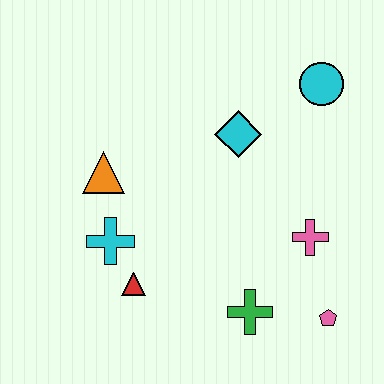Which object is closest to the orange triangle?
The cyan cross is closest to the orange triangle.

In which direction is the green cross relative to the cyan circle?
The green cross is below the cyan circle.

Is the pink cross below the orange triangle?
Yes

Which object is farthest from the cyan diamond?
The pink pentagon is farthest from the cyan diamond.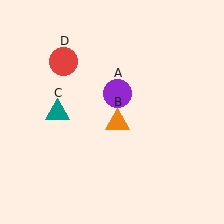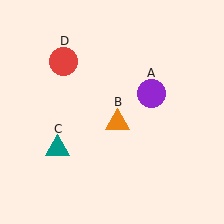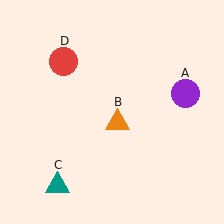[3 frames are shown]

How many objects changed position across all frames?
2 objects changed position: purple circle (object A), teal triangle (object C).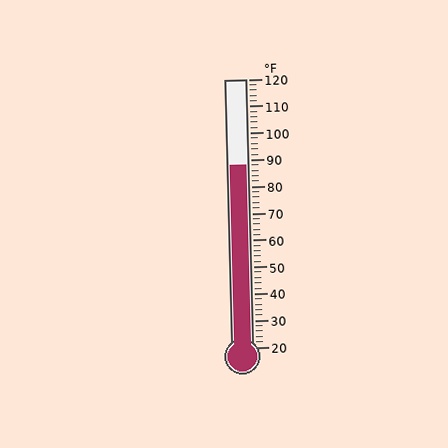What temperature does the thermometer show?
The thermometer shows approximately 88°F.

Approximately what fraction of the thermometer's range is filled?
The thermometer is filled to approximately 70% of its range.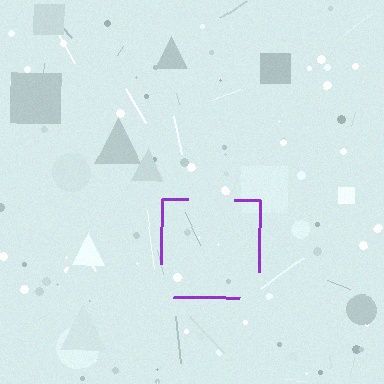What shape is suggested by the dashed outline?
The dashed outline suggests a square.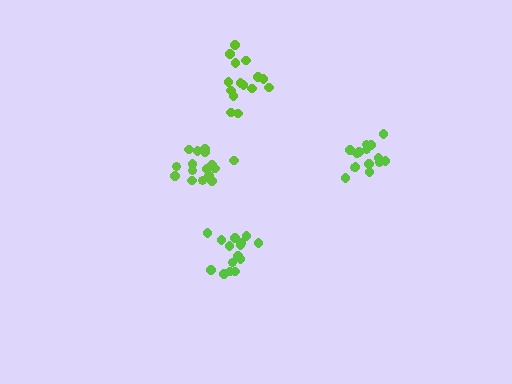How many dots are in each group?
Group 1: 15 dots, Group 2: 15 dots, Group 3: 15 dots, Group 4: 19 dots (64 total).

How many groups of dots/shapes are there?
There are 4 groups.